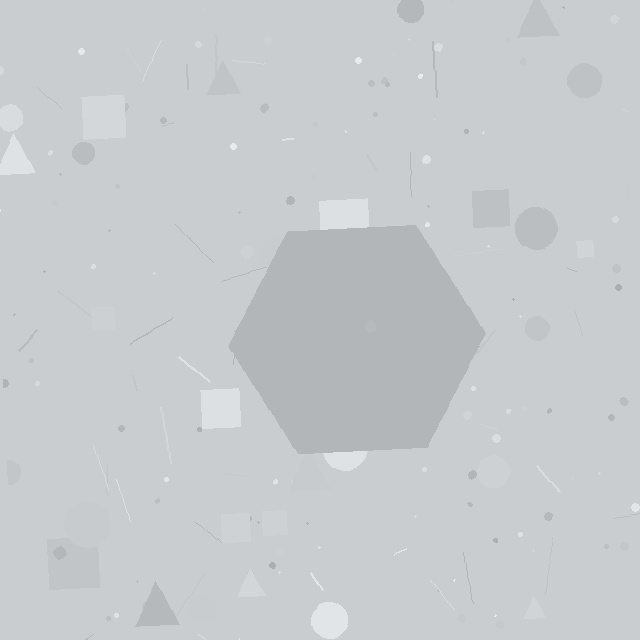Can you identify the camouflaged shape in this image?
The camouflaged shape is a hexagon.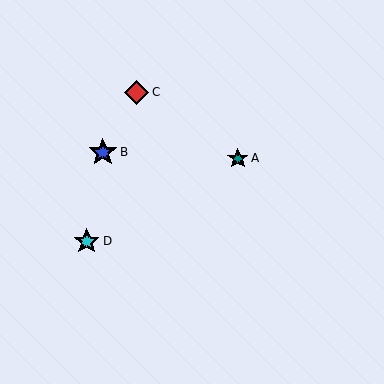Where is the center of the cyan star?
The center of the cyan star is at (87, 241).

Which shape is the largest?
The blue star (labeled B) is the largest.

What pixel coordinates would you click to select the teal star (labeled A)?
Click at (238, 158) to select the teal star A.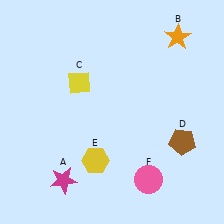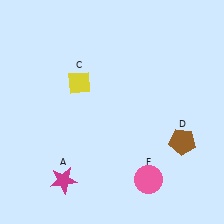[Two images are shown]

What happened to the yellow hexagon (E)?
The yellow hexagon (E) was removed in Image 2. It was in the bottom-left area of Image 1.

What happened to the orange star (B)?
The orange star (B) was removed in Image 2. It was in the top-right area of Image 1.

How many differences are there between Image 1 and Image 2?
There are 2 differences between the two images.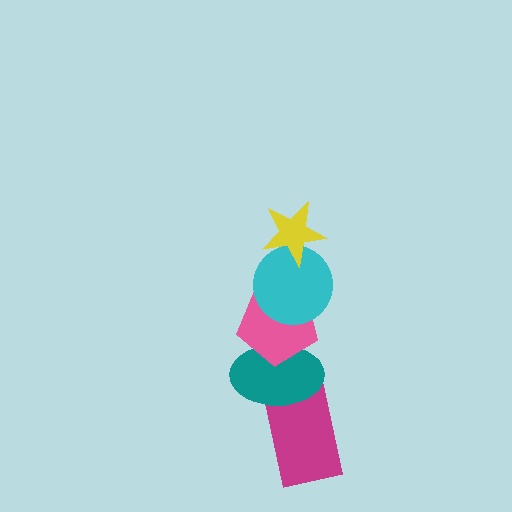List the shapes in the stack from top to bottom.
From top to bottom: the yellow star, the cyan circle, the pink pentagon, the teal ellipse, the magenta rectangle.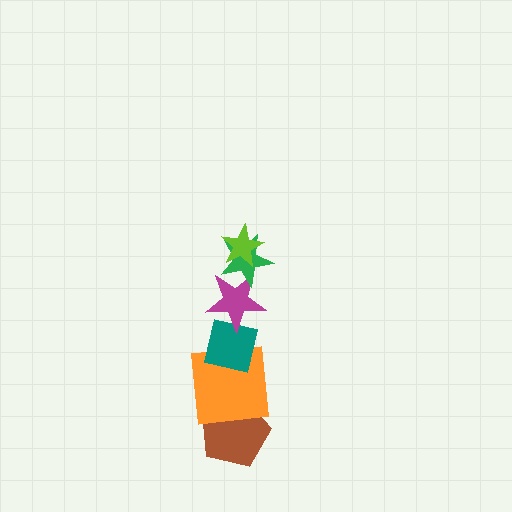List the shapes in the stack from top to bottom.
From top to bottom: the lime star, the green star, the magenta star, the teal square, the orange square, the brown pentagon.